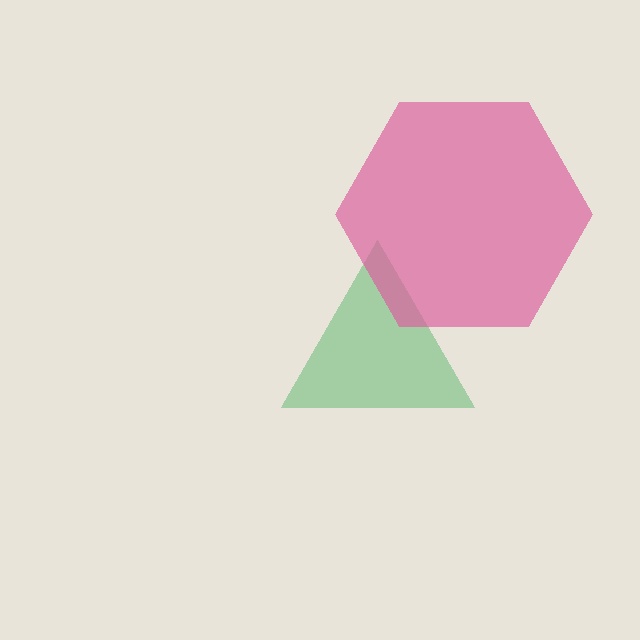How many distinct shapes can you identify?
There are 2 distinct shapes: a green triangle, a pink hexagon.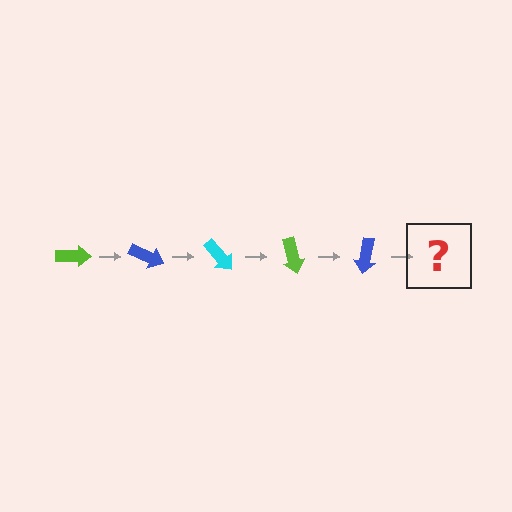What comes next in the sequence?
The next element should be a cyan arrow, rotated 125 degrees from the start.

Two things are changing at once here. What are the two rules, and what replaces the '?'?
The two rules are that it rotates 25 degrees each step and the color cycles through lime, blue, and cyan. The '?' should be a cyan arrow, rotated 125 degrees from the start.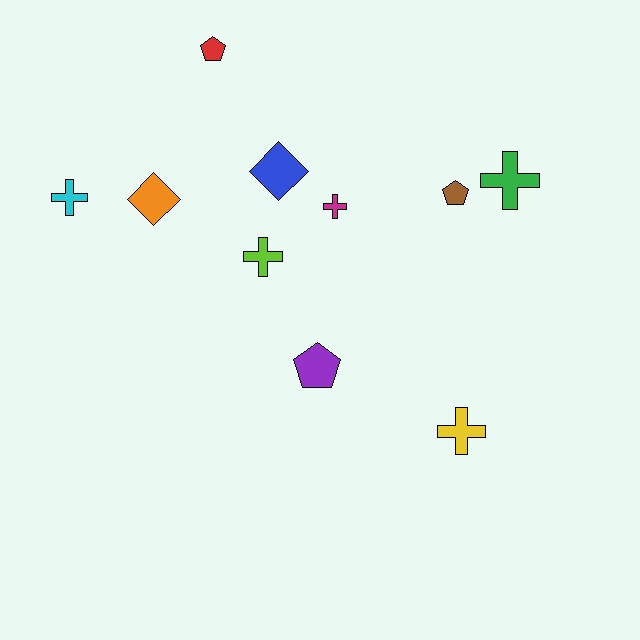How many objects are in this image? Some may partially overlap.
There are 10 objects.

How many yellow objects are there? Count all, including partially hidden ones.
There is 1 yellow object.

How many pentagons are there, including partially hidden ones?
There are 3 pentagons.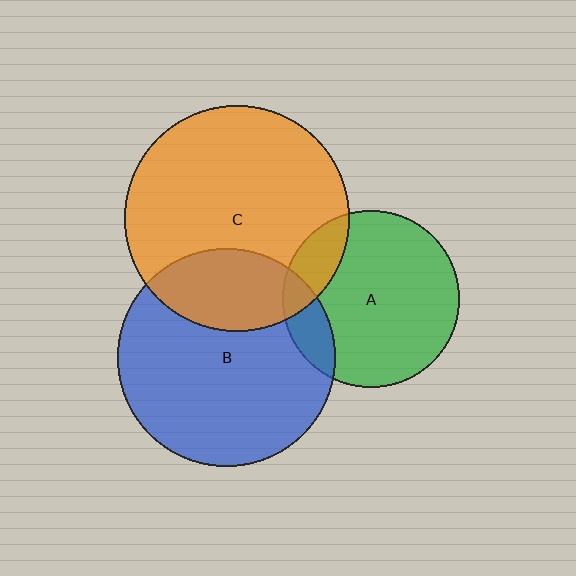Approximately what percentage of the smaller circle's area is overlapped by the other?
Approximately 15%.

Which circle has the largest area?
Circle C (orange).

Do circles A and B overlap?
Yes.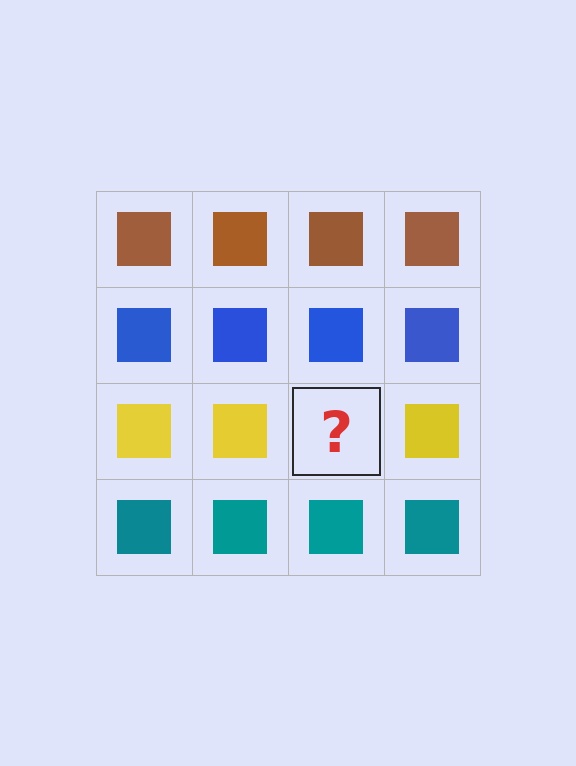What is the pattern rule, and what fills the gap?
The rule is that each row has a consistent color. The gap should be filled with a yellow square.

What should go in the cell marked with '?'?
The missing cell should contain a yellow square.